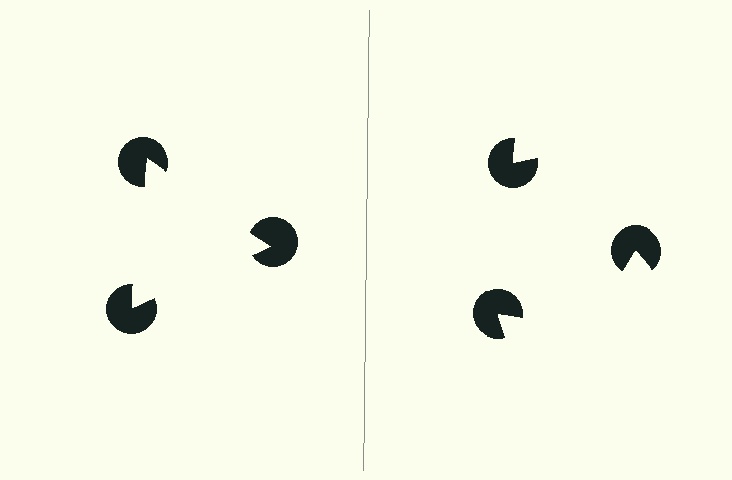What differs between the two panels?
The pac-man discs are positioned identically on both sides; only the wedge orientations differ. On the left they align to a triangle; on the right they are misaligned.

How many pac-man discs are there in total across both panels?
6 — 3 on each side.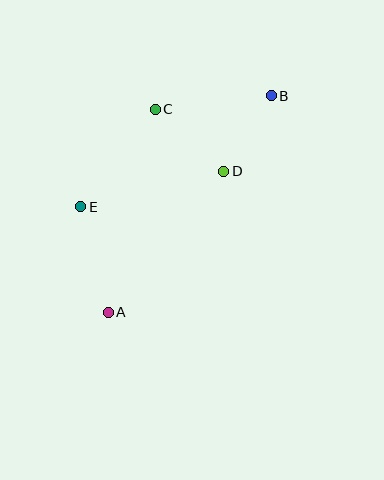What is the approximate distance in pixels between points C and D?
The distance between C and D is approximately 93 pixels.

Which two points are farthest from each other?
Points A and B are farthest from each other.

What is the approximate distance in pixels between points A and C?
The distance between A and C is approximately 208 pixels.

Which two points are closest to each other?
Points B and D are closest to each other.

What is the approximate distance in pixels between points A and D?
The distance between A and D is approximately 182 pixels.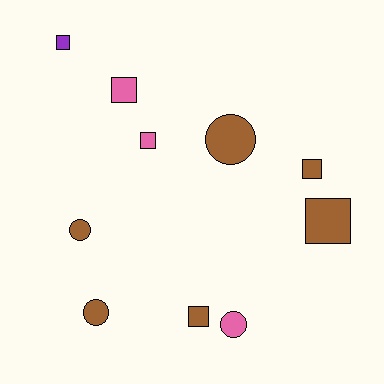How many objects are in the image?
There are 10 objects.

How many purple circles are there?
There are no purple circles.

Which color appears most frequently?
Brown, with 6 objects.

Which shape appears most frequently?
Square, with 6 objects.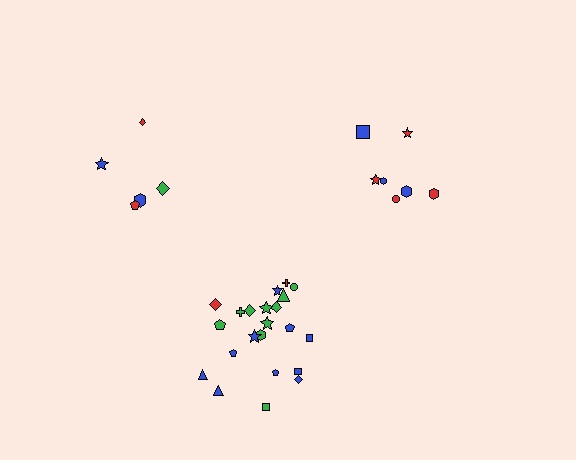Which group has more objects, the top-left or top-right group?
The top-right group.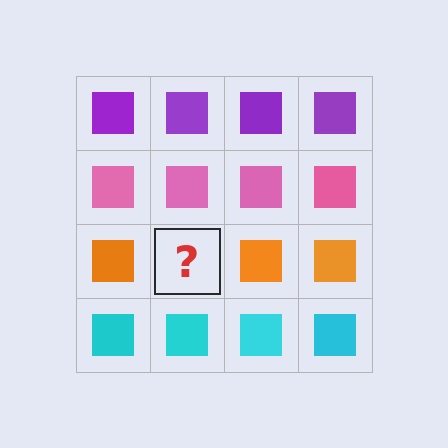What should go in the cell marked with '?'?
The missing cell should contain an orange square.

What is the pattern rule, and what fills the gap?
The rule is that each row has a consistent color. The gap should be filled with an orange square.